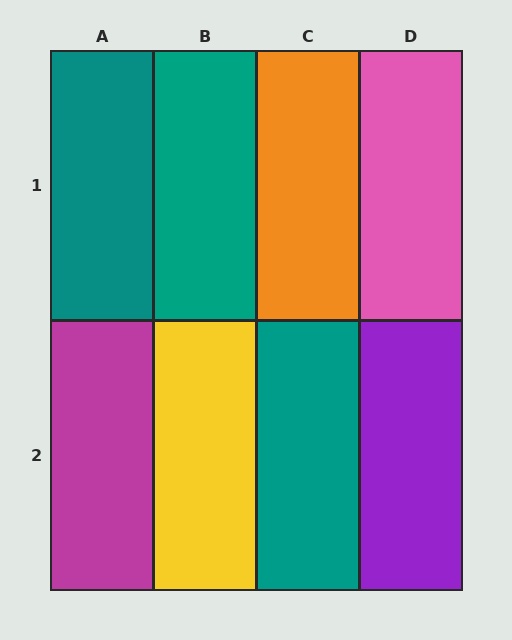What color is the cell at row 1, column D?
Pink.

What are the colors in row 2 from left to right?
Magenta, yellow, teal, purple.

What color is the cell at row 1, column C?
Orange.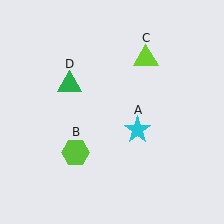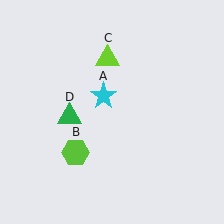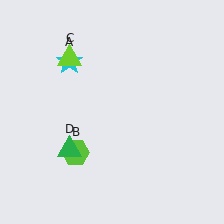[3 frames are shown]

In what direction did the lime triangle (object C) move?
The lime triangle (object C) moved left.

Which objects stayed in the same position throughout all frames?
Lime hexagon (object B) remained stationary.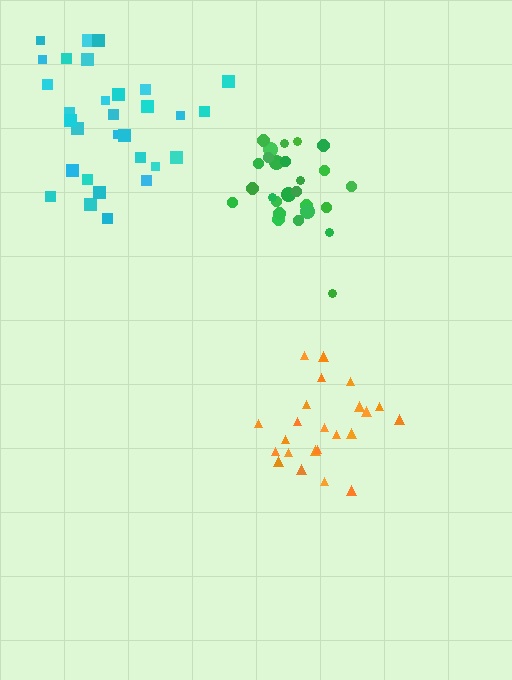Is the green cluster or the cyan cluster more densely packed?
Green.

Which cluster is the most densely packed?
Green.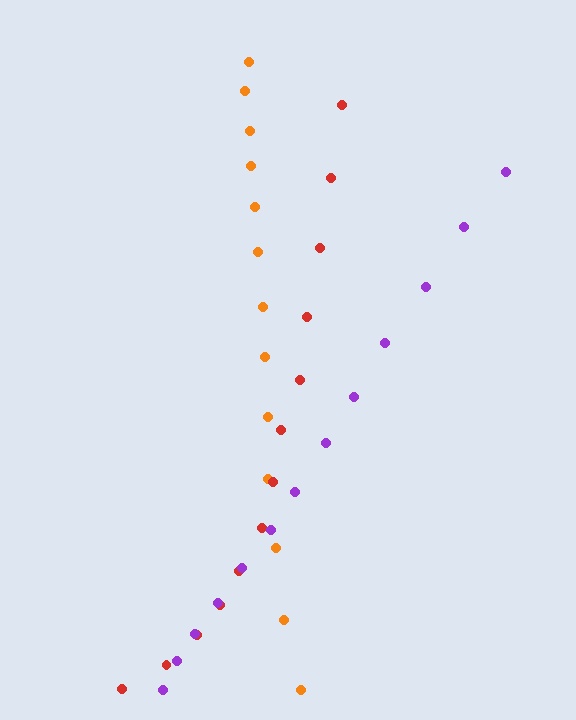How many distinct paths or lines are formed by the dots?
There are 3 distinct paths.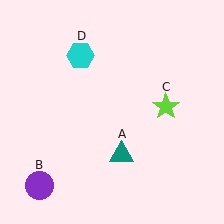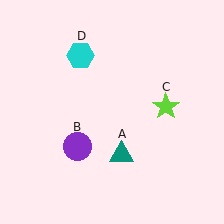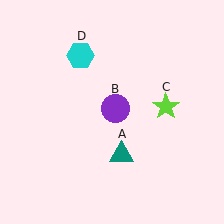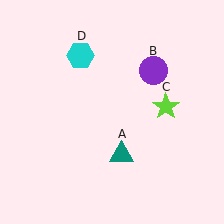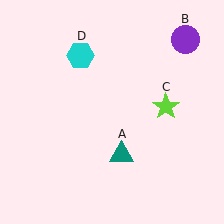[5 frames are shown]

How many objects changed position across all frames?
1 object changed position: purple circle (object B).